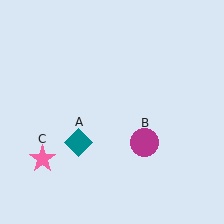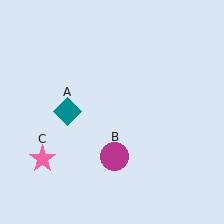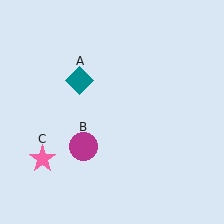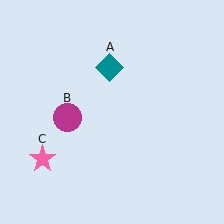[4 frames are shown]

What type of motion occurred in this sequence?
The teal diamond (object A), magenta circle (object B) rotated clockwise around the center of the scene.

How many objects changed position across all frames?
2 objects changed position: teal diamond (object A), magenta circle (object B).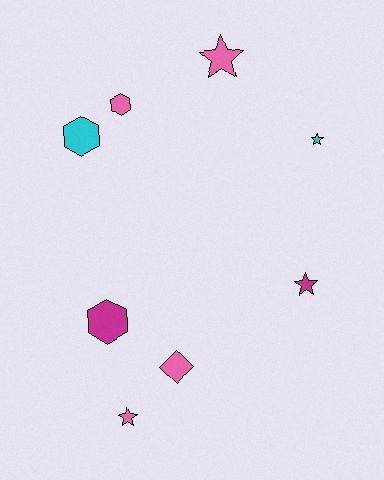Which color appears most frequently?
Pink, with 4 objects.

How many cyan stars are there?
There is 1 cyan star.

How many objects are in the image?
There are 8 objects.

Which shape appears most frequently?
Star, with 4 objects.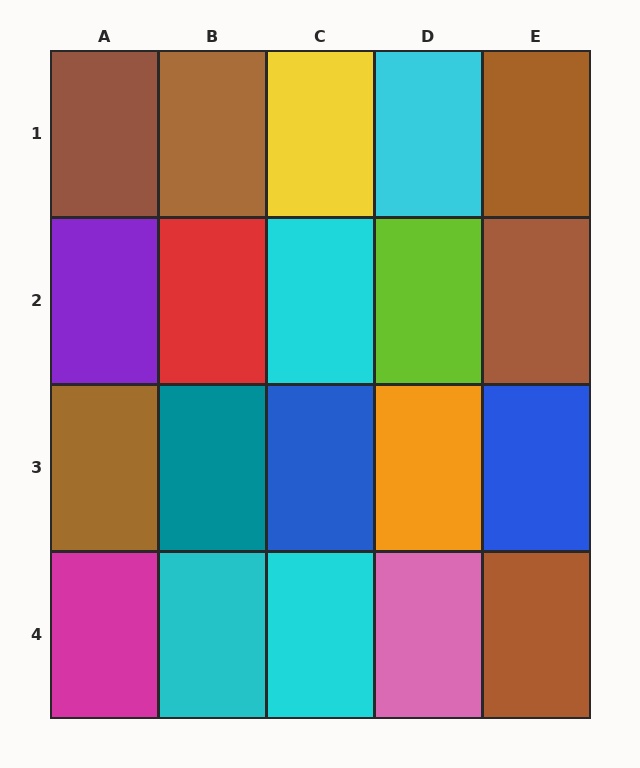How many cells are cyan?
4 cells are cyan.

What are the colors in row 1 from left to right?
Brown, brown, yellow, cyan, brown.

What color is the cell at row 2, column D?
Lime.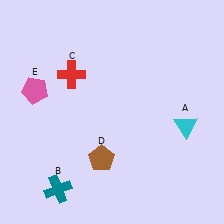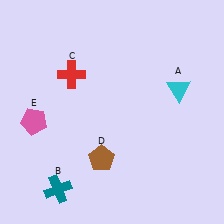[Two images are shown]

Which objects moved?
The objects that moved are: the cyan triangle (A), the pink pentagon (E).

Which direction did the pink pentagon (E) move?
The pink pentagon (E) moved down.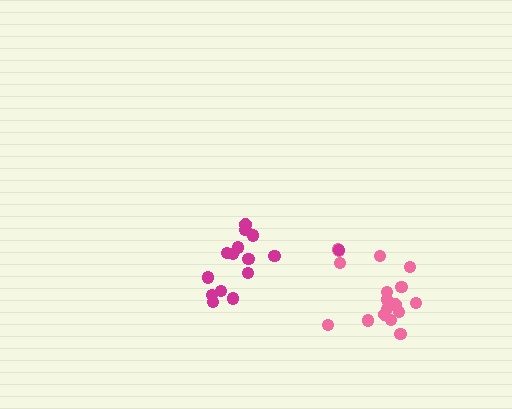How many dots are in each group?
Group 1: 17 dots, Group 2: 15 dots (32 total).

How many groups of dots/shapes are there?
There are 2 groups.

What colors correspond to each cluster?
The clusters are colored: pink, magenta.